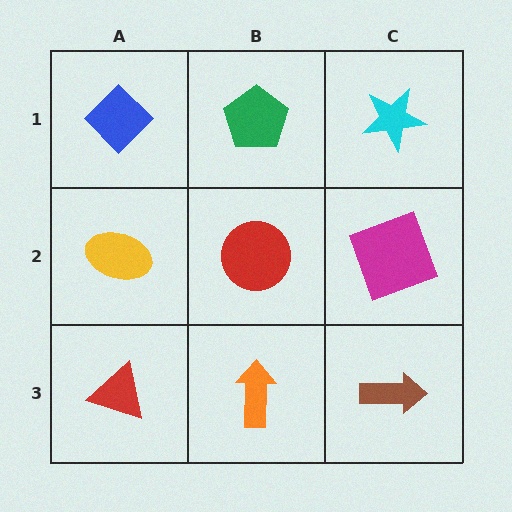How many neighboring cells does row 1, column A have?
2.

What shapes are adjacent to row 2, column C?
A cyan star (row 1, column C), a brown arrow (row 3, column C), a red circle (row 2, column B).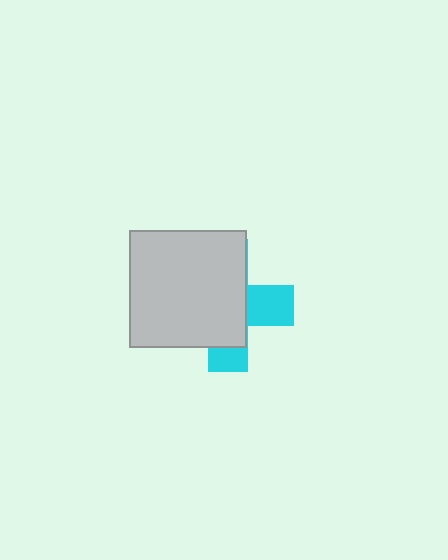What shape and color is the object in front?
The object in front is a light gray square.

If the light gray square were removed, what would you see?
You would see the complete cyan cross.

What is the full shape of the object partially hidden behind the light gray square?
The partially hidden object is a cyan cross.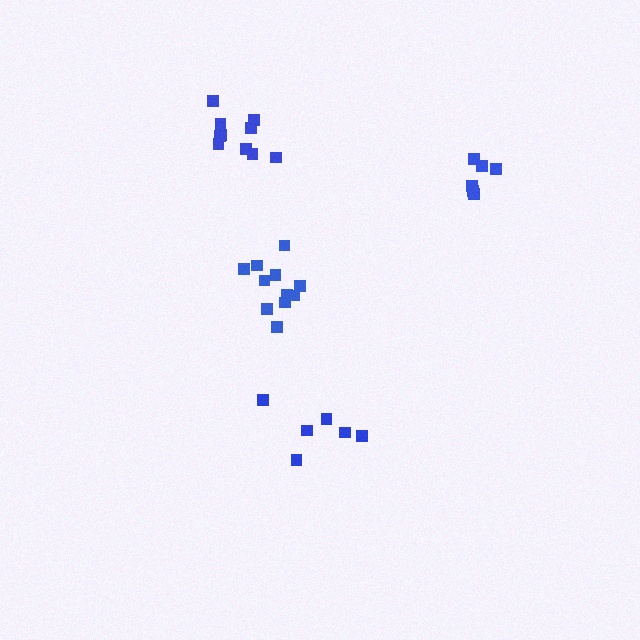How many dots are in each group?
Group 1: 6 dots, Group 2: 11 dots, Group 3: 10 dots, Group 4: 6 dots (33 total).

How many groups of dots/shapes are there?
There are 4 groups.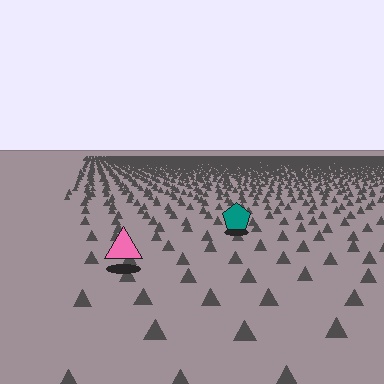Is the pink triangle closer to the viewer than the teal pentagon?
Yes. The pink triangle is closer — you can tell from the texture gradient: the ground texture is coarser near it.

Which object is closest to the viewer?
The pink triangle is closest. The texture marks near it are larger and more spread out.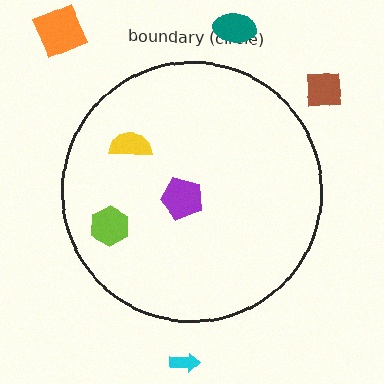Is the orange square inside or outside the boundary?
Outside.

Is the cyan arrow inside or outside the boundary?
Outside.